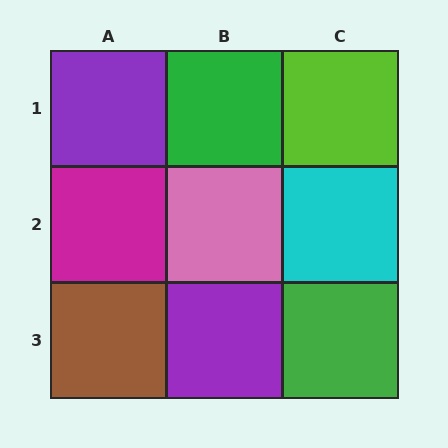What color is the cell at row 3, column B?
Purple.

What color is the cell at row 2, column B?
Pink.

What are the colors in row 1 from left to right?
Purple, green, lime.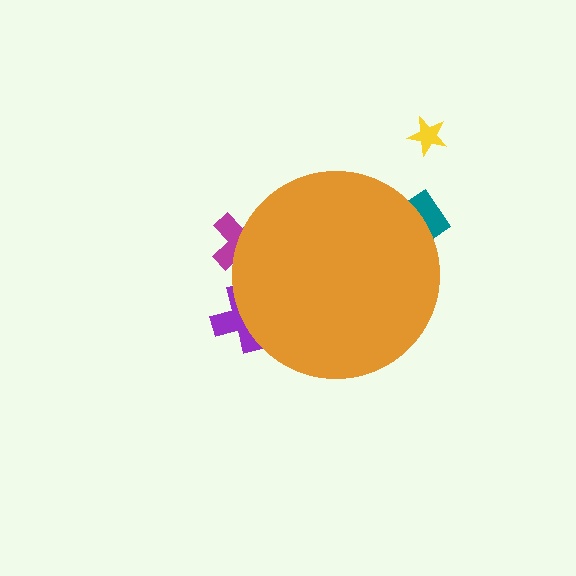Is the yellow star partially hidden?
No, the yellow star is fully visible.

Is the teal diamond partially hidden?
Yes, the teal diamond is partially hidden behind the orange circle.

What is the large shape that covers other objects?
An orange circle.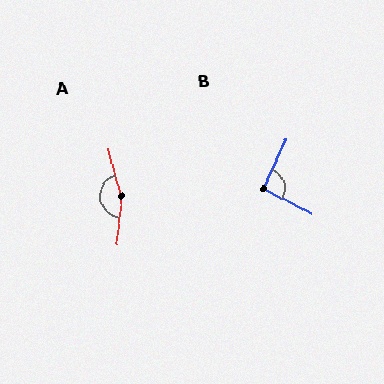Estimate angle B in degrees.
Approximately 93 degrees.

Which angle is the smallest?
B, at approximately 93 degrees.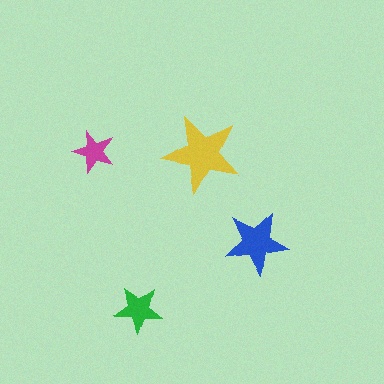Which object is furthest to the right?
The blue star is rightmost.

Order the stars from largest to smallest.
the yellow one, the blue one, the green one, the magenta one.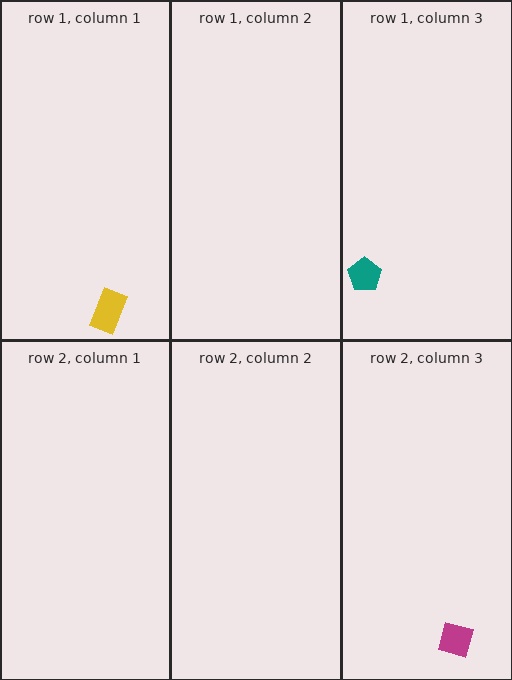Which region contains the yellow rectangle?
The row 1, column 1 region.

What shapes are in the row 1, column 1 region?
The yellow rectangle.